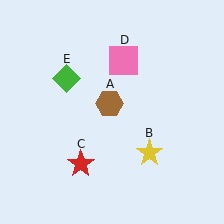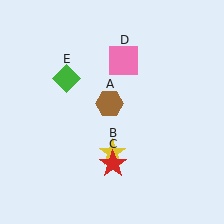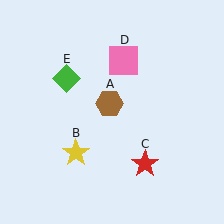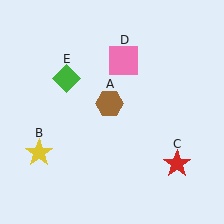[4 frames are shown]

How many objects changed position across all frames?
2 objects changed position: yellow star (object B), red star (object C).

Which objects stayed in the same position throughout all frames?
Brown hexagon (object A) and pink square (object D) and green diamond (object E) remained stationary.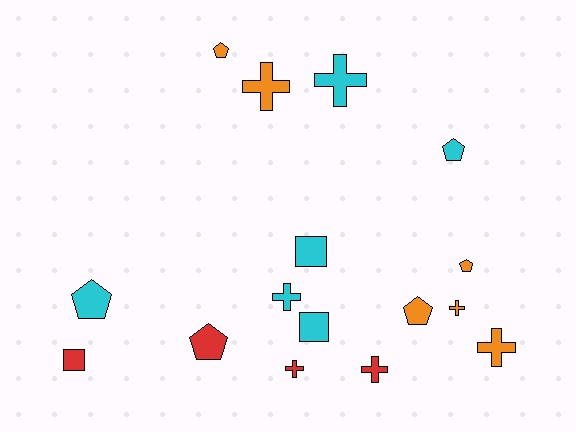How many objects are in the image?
There are 16 objects.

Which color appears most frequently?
Cyan, with 6 objects.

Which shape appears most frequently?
Cross, with 7 objects.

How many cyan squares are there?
There are 2 cyan squares.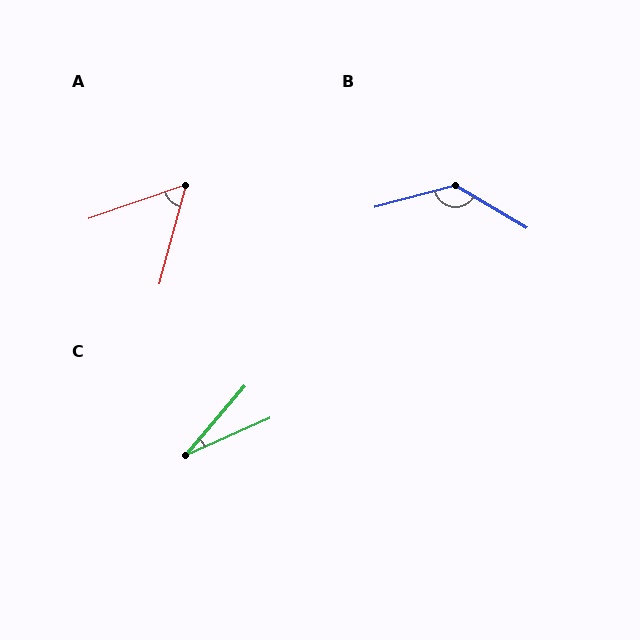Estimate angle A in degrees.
Approximately 56 degrees.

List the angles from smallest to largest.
C (26°), A (56°), B (134°).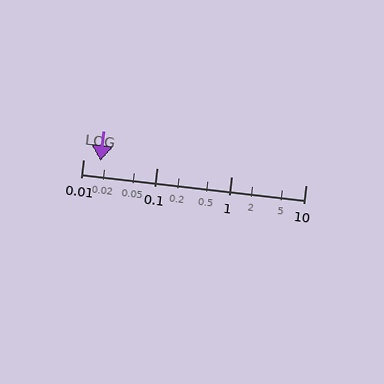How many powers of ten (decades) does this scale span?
The scale spans 3 decades, from 0.01 to 10.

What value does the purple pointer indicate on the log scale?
The pointer indicates approximately 0.017.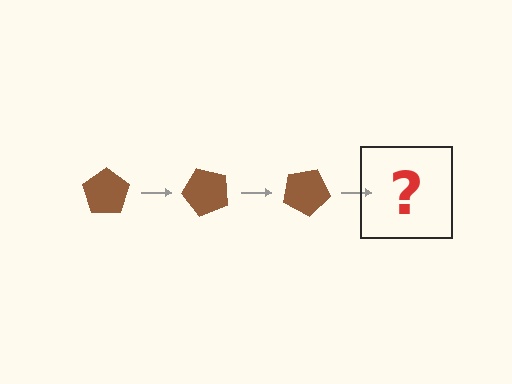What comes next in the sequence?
The next element should be a brown pentagon rotated 150 degrees.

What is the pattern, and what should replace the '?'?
The pattern is that the pentagon rotates 50 degrees each step. The '?' should be a brown pentagon rotated 150 degrees.